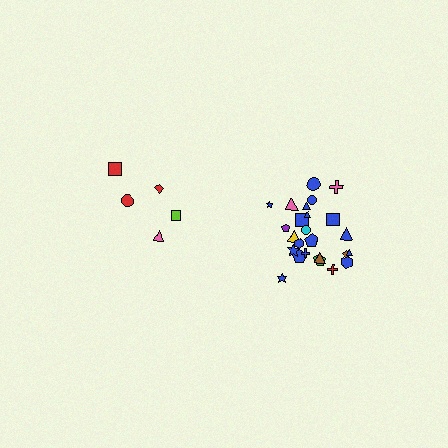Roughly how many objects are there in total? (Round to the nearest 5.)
Roughly 30 objects in total.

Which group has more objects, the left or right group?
The right group.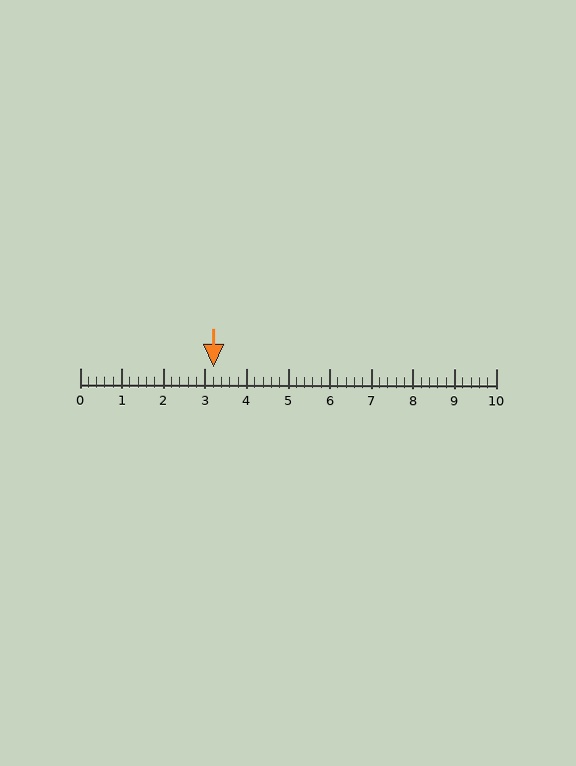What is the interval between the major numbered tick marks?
The major tick marks are spaced 1 units apart.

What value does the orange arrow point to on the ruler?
The orange arrow points to approximately 3.2.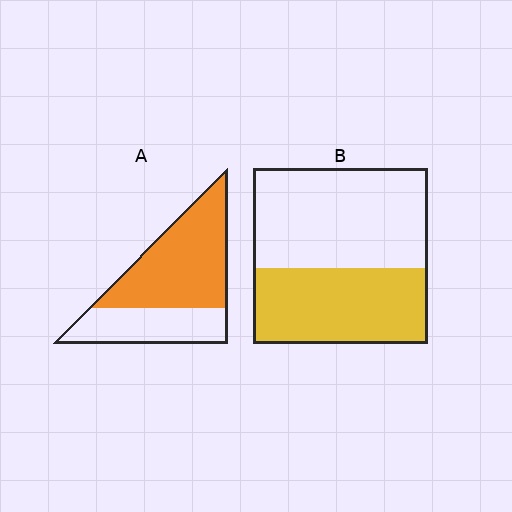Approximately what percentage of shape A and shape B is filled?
A is approximately 65% and B is approximately 45%.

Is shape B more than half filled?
No.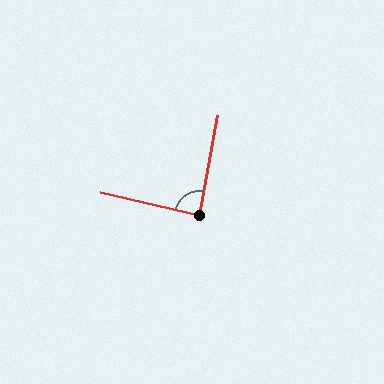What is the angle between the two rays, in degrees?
Approximately 87 degrees.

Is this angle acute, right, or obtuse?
It is approximately a right angle.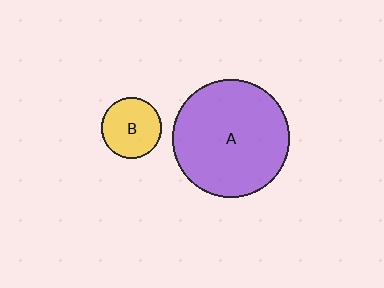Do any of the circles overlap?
No, none of the circles overlap.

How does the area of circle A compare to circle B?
Approximately 3.8 times.